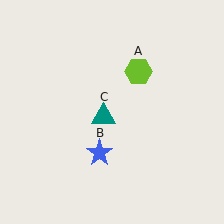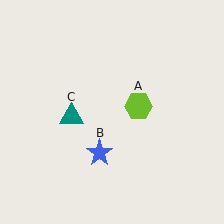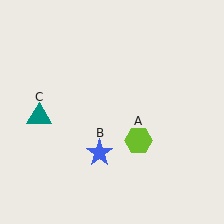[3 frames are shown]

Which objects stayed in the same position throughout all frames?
Blue star (object B) remained stationary.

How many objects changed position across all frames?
2 objects changed position: lime hexagon (object A), teal triangle (object C).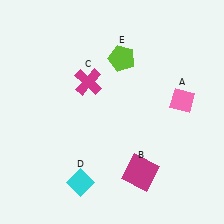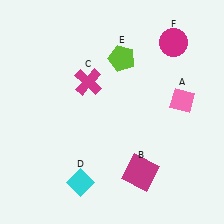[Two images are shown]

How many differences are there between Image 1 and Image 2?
There is 1 difference between the two images.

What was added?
A magenta circle (F) was added in Image 2.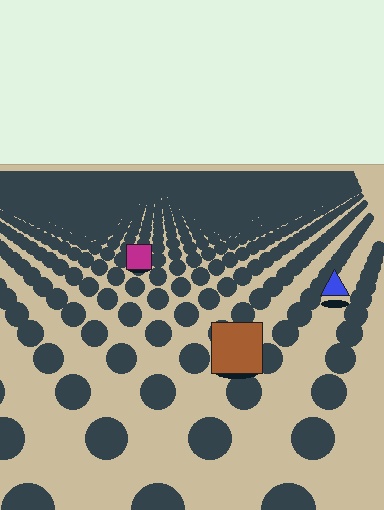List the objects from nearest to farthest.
From nearest to farthest: the brown square, the blue triangle, the magenta square.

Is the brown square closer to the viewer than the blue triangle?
Yes. The brown square is closer — you can tell from the texture gradient: the ground texture is coarser near it.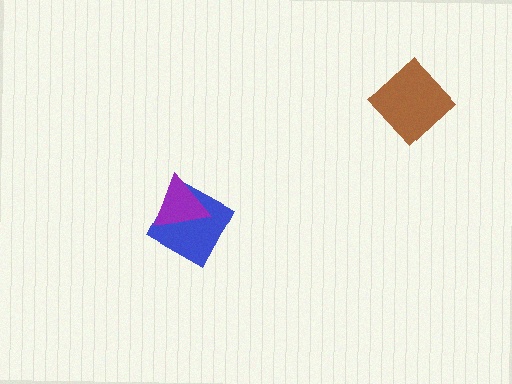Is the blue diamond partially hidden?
Yes, it is partially covered by another shape.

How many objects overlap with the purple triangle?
1 object overlaps with the purple triangle.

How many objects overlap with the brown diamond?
0 objects overlap with the brown diamond.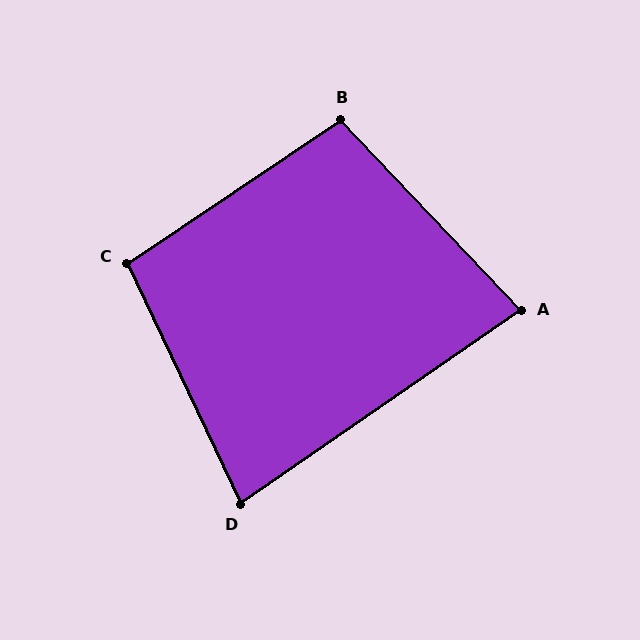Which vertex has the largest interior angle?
B, at approximately 99 degrees.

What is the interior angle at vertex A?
Approximately 81 degrees (acute).